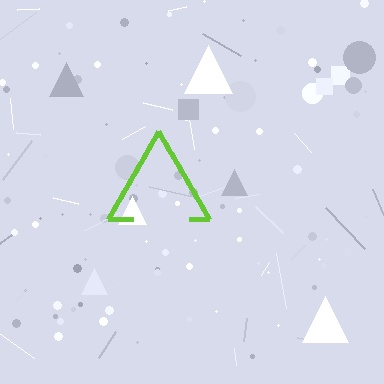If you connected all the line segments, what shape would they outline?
They would outline a triangle.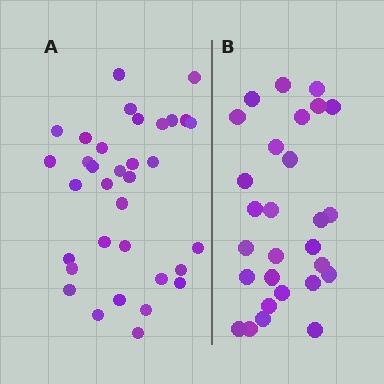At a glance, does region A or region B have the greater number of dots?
Region A (the left region) has more dots.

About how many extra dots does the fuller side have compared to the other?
Region A has about 6 more dots than region B.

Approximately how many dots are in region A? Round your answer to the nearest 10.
About 30 dots. (The exact count is 34, which rounds to 30.)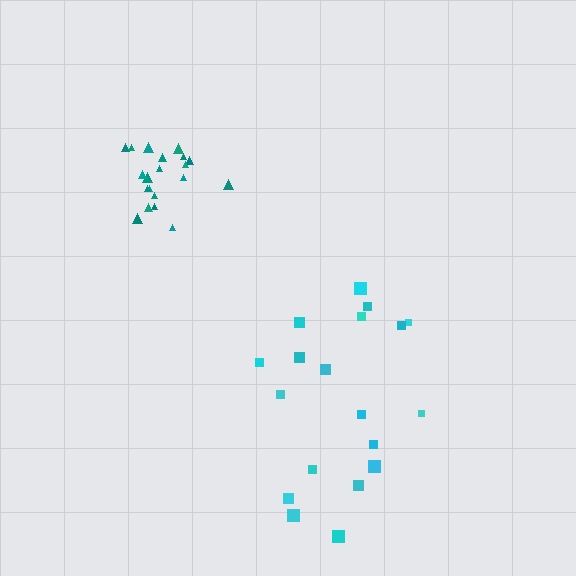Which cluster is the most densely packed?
Teal.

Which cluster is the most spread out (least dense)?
Cyan.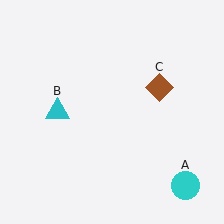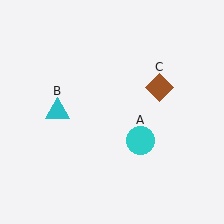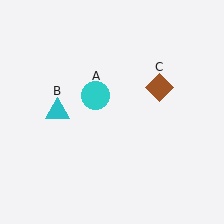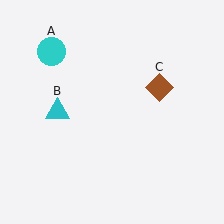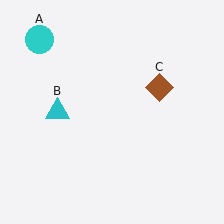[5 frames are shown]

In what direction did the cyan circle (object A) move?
The cyan circle (object A) moved up and to the left.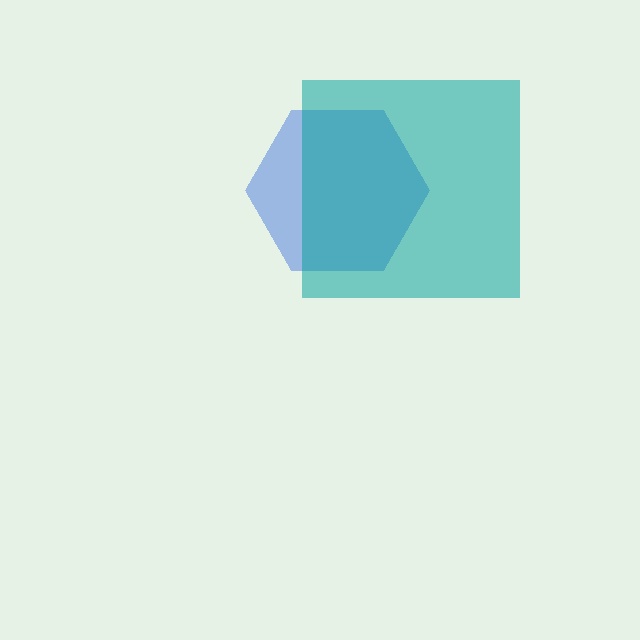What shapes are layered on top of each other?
The layered shapes are: a blue hexagon, a teal square.